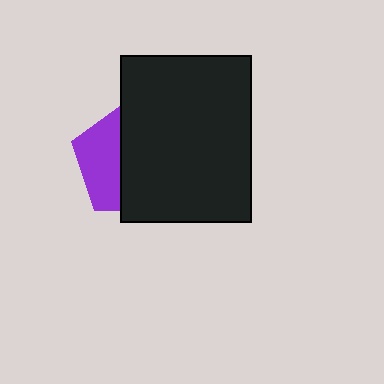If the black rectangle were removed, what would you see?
You would see the complete purple pentagon.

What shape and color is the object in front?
The object in front is a black rectangle.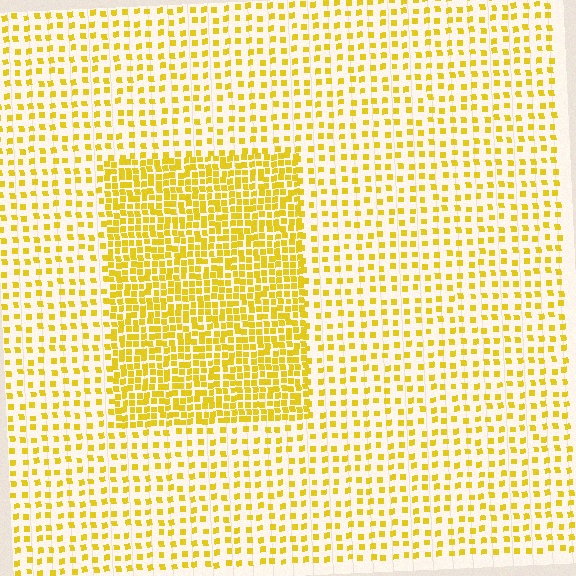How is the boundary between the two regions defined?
The boundary is defined by a change in element density (approximately 2.3x ratio). All elements are the same color, size, and shape.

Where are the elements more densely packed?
The elements are more densely packed inside the rectangle boundary.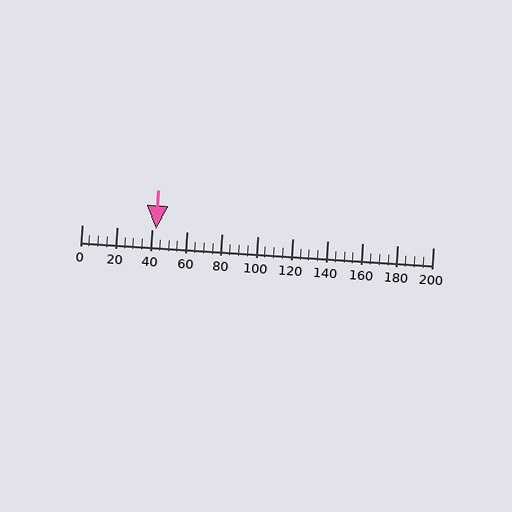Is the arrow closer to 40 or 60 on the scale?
The arrow is closer to 40.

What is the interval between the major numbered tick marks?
The major tick marks are spaced 20 units apart.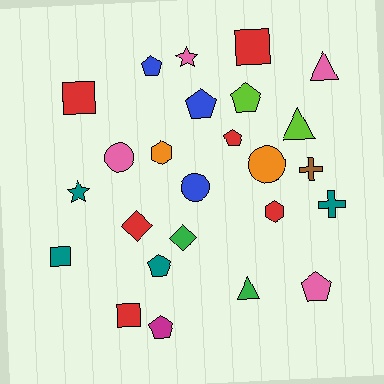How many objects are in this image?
There are 25 objects.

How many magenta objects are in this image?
There is 1 magenta object.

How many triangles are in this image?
There are 3 triangles.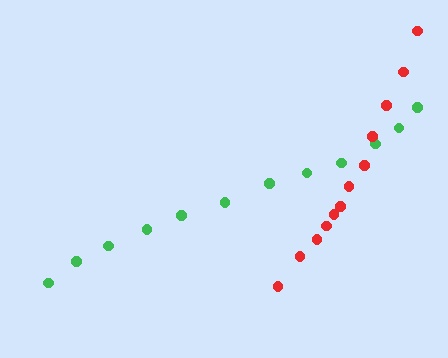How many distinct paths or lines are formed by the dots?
There are 2 distinct paths.